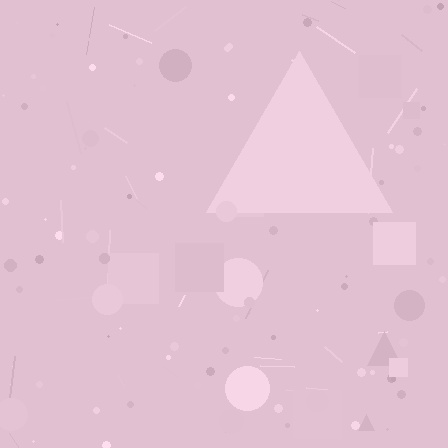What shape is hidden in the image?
A triangle is hidden in the image.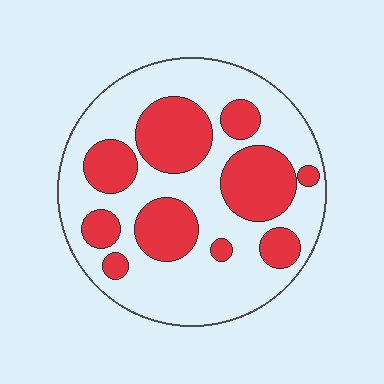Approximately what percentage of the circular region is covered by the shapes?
Approximately 35%.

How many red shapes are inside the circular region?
10.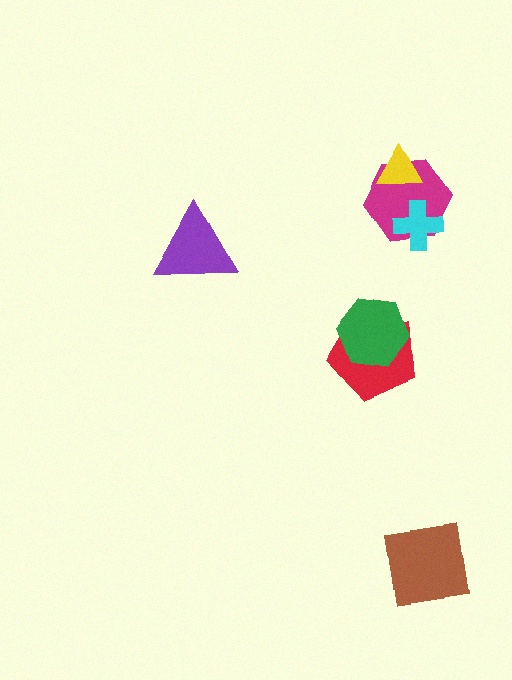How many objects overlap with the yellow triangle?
1 object overlaps with the yellow triangle.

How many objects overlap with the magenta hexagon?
2 objects overlap with the magenta hexagon.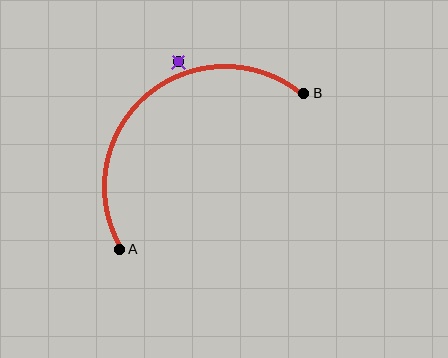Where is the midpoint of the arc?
The arc midpoint is the point on the curve farthest from the straight line joining A and B. It sits above and to the left of that line.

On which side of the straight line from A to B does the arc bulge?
The arc bulges above and to the left of the straight line connecting A and B.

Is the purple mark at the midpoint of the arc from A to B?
No — the purple mark does not lie on the arc at all. It sits slightly outside the curve.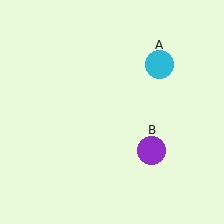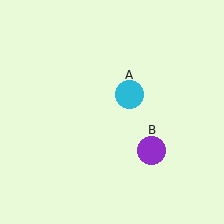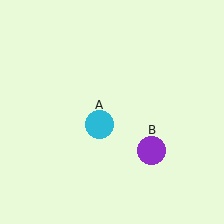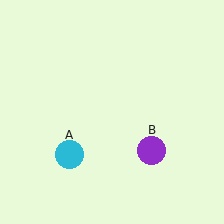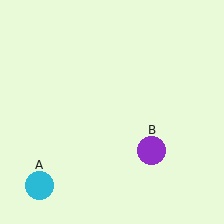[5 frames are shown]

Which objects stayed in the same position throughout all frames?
Purple circle (object B) remained stationary.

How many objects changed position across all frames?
1 object changed position: cyan circle (object A).